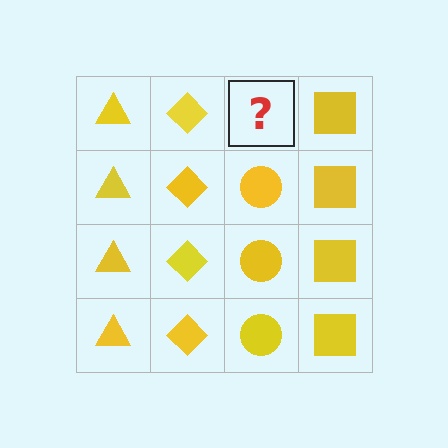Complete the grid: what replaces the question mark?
The question mark should be replaced with a yellow circle.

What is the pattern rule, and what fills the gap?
The rule is that each column has a consistent shape. The gap should be filled with a yellow circle.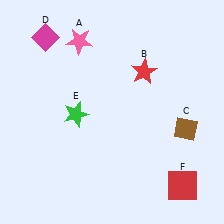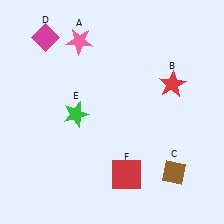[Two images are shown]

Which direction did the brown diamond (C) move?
The brown diamond (C) moved down.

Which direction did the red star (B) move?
The red star (B) moved right.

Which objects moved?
The objects that moved are: the red star (B), the brown diamond (C), the red square (F).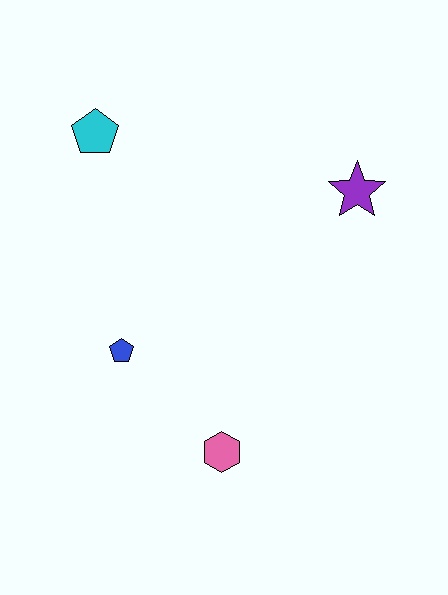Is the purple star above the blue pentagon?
Yes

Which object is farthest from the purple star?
The pink hexagon is farthest from the purple star.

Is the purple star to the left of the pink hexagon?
No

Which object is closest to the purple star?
The cyan pentagon is closest to the purple star.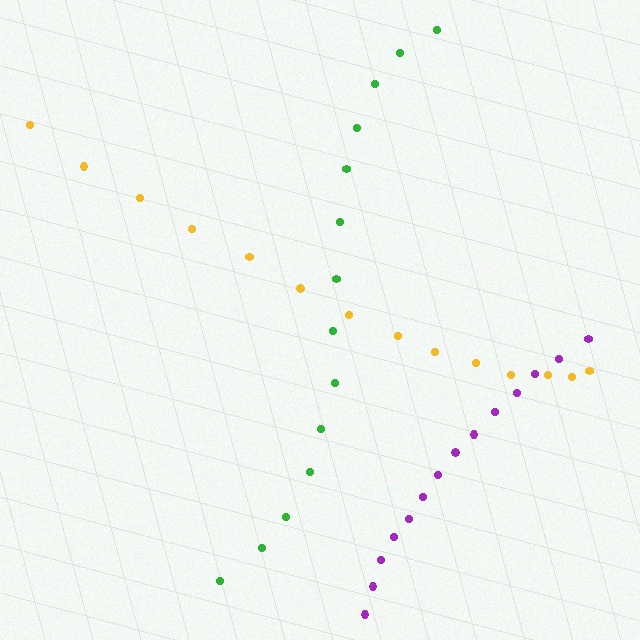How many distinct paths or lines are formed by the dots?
There are 3 distinct paths.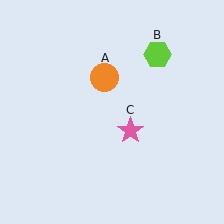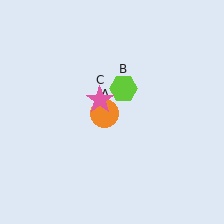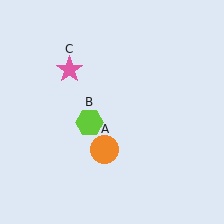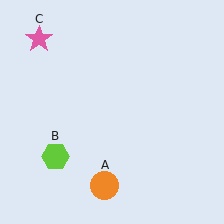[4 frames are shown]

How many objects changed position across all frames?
3 objects changed position: orange circle (object A), lime hexagon (object B), pink star (object C).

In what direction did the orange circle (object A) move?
The orange circle (object A) moved down.